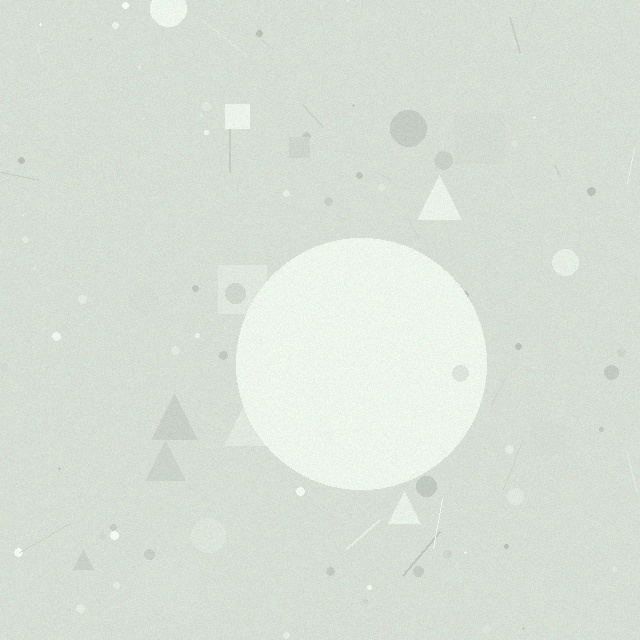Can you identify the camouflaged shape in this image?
The camouflaged shape is a circle.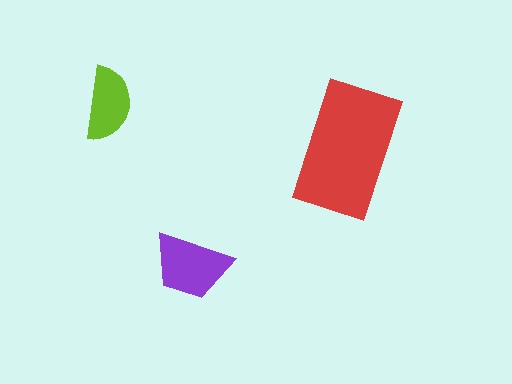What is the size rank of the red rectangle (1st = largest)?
1st.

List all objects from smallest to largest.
The lime semicircle, the purple trapezoid, the red rectangle.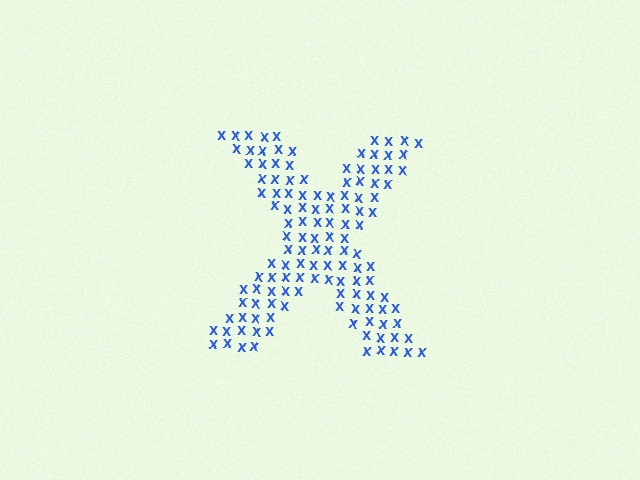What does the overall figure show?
The overall figure shows the letter X.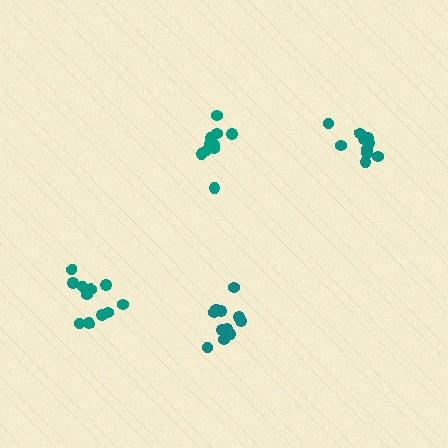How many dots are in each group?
Group 1: 11 dots, Group 2: 13 dots, Group 3: 11 dots, Group 4: 10 dots (45 total).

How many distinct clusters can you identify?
There are 4 distinct clusters.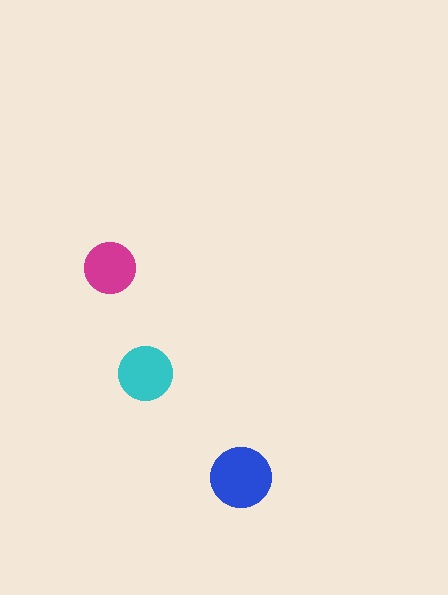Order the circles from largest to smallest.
the blue one, the cyan one, the magenta one.